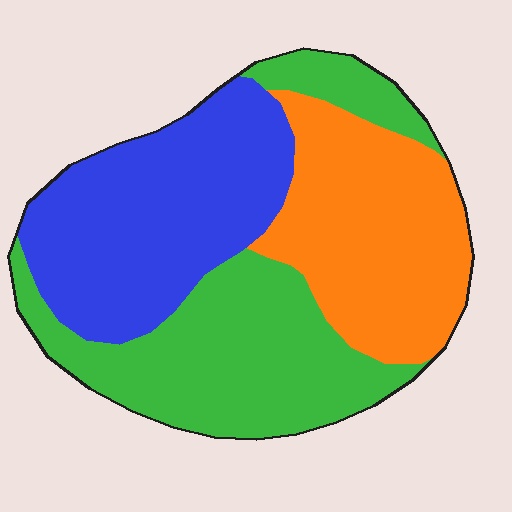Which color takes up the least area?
Orange, at roughly 30%.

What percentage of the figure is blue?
Blue takes up about one third (1/3) of the figure.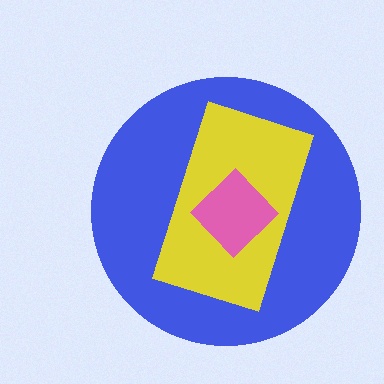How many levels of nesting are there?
3.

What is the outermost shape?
The blue circle.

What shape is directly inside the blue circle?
The yellow rectangle.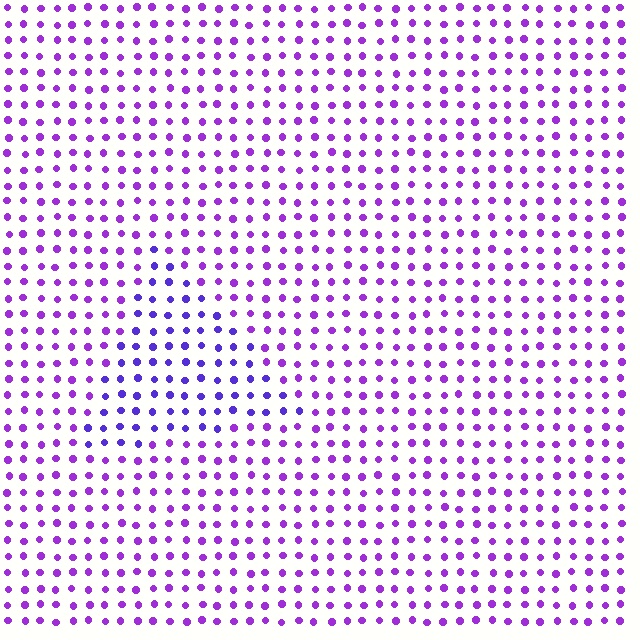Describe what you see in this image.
The image is filled with small purple elements in a uniform arrangement. A triangle-shaped region is visible where the elements are tinted to a slightly different hue, forming a subtle color boundary.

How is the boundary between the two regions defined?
The boundary is defined purely by a slight shift in hue (about 26 degrees). Spacing, size, and orientation are identical on both sides.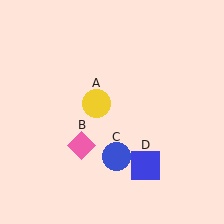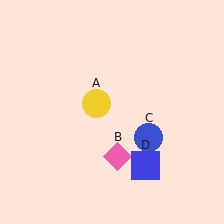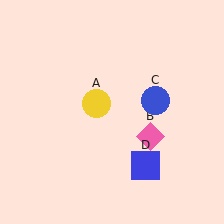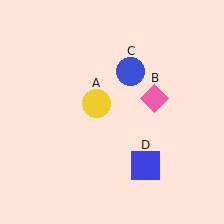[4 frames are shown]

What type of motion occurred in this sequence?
The pink diamond (object B), blue circle (object C) rotated counterclockwise around the center of the scene.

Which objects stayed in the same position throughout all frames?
Yellow circle (object A) and blue square (object D) remained stationary.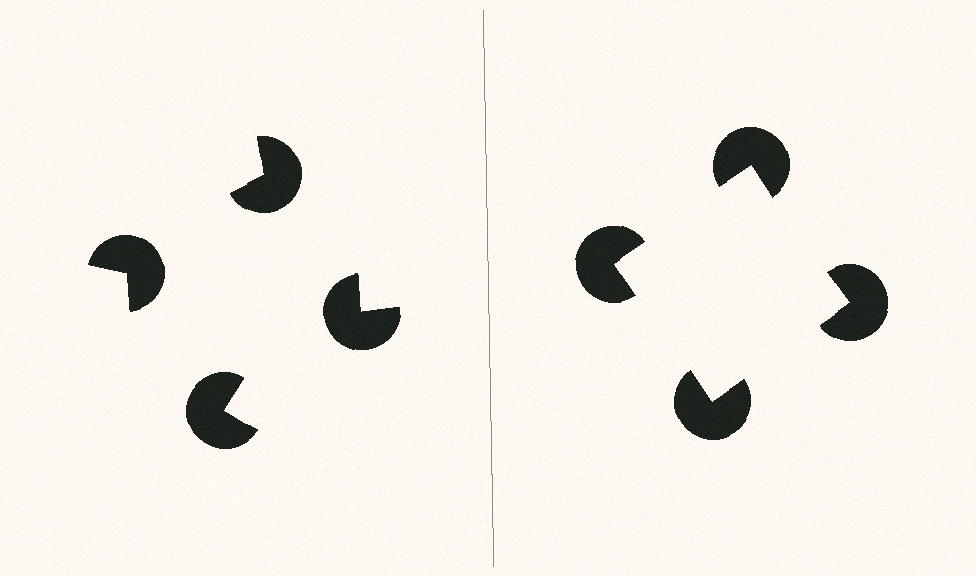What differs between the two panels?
The pac-man discs are positioned identically on both sides; only the wedge orientations differ. On the right they align to a square; on the left they are misaligned.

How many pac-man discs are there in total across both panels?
8 — 4 on each side.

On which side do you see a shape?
An illusory square appears on the right side. On the left side the wedge cuts are rotated, so no coherent shape forms.